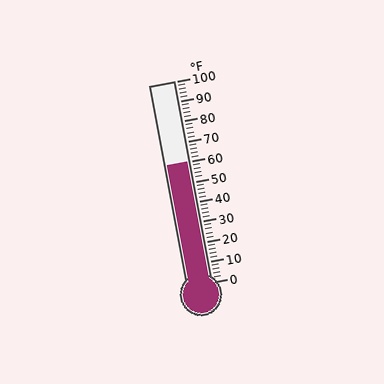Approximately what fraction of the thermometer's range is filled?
The thermometer is filled to approximately 60% of its range.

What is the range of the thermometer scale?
The thermometer scale ranges from 0°F to 100°F.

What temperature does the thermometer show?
The thermometer shows approximately 60°F.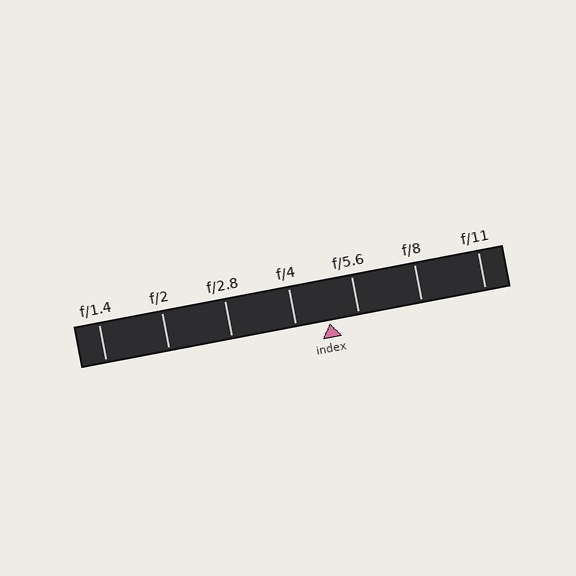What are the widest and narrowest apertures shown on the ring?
The widest aperture shown is f/1.4 and the narrowest is f/11.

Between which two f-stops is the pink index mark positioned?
The index mark is between f/4 and f/5.6.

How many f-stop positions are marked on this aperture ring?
There are 7 f-stop positions marked.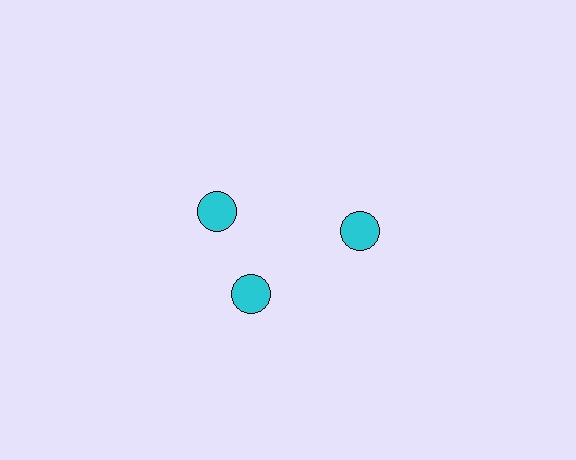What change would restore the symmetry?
The symmetry would be restored by rotating it back into even spacing with its neighbors so that all 3 circles sit at equal angles and equal distance from the center.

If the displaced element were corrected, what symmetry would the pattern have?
It would have 3-fold rotational symmetry — the pattern would map onto itself every 120 degrees.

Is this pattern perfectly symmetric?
No. The 3 cyan circles are arranged in a ring, but one element near the 11 o'clock position is rotated out of alignment along the ring, breaking the 3-fold rotational symmetry.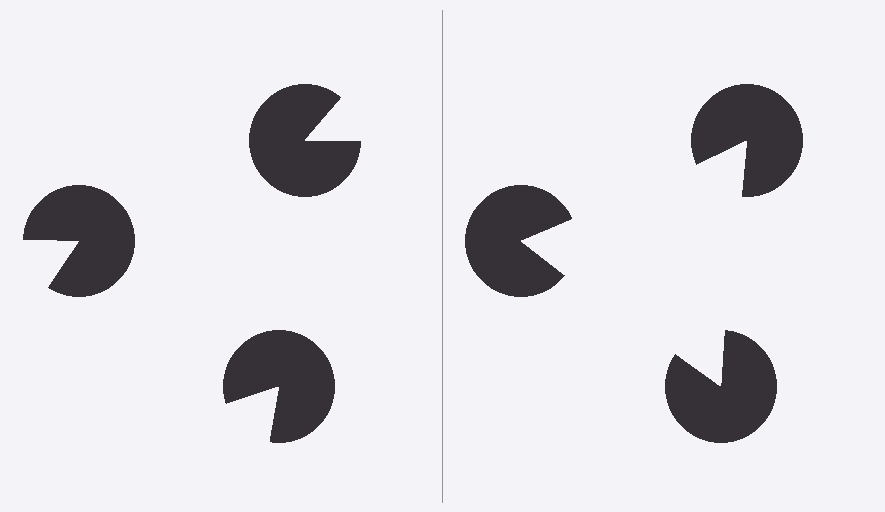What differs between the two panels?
The pac-man discs are positioned identically on both sides; only the wedge orientations differ. On the right they align to a triangle; on the left they are misaligned.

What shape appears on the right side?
An illusory triangle.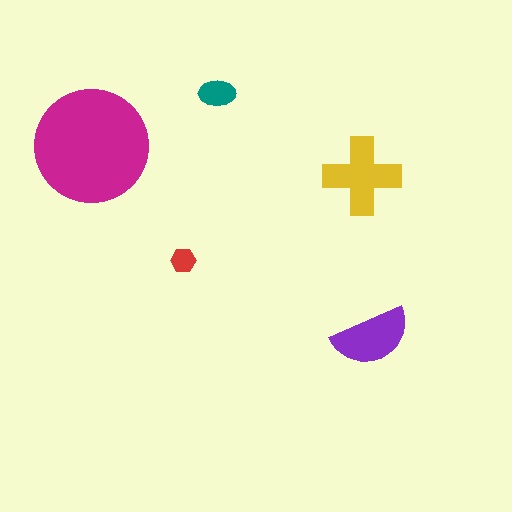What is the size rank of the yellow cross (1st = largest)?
2nd.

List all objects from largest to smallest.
The magenta circle, the yellow cross, the purple semicircle, the teal ellipse, the red hexagon.